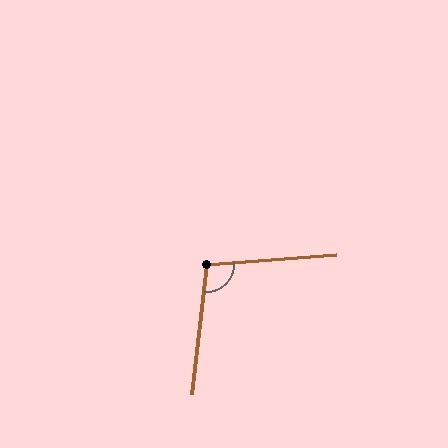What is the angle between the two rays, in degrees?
Approximately 101 degrees.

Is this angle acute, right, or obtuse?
It is obtuse.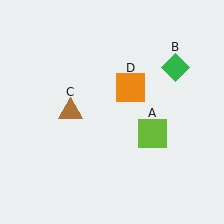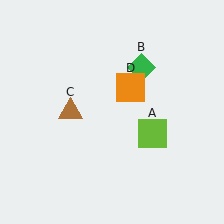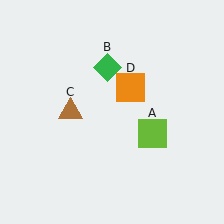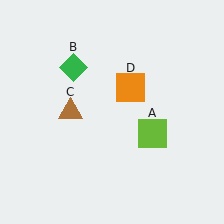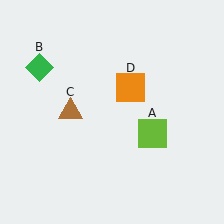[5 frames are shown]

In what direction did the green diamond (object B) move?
The green diamond (object B) moved left.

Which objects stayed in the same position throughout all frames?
Lime square (object A) and brown triangle (object C) and orange square (object D) remained stationary.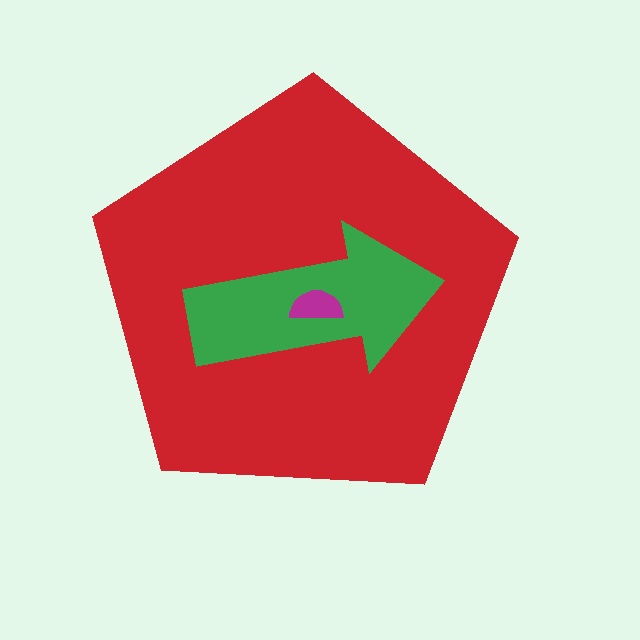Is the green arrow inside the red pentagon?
Yes.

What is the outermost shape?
The red pentagon.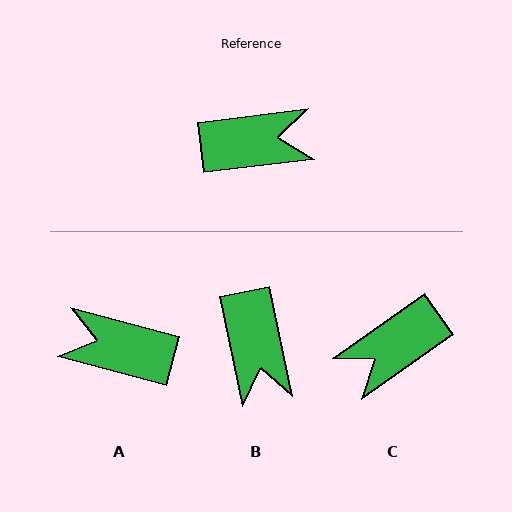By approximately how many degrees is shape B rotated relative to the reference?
Approximately 85 degrees clockwise.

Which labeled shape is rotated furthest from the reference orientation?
A, about 158 degrees away.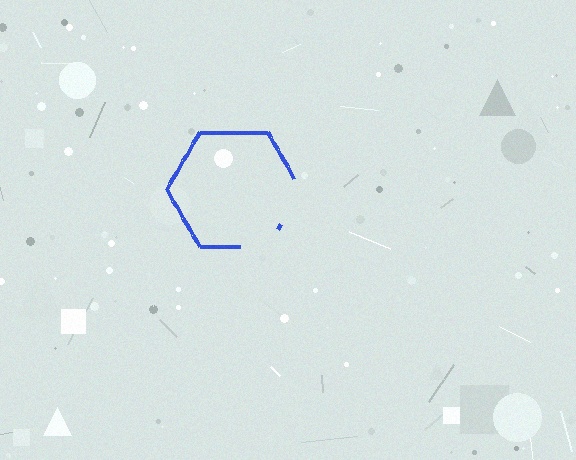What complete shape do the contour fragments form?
The contour fragments form a hexagon.